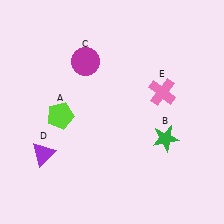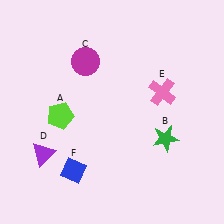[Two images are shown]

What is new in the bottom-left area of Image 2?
A blue diamond (F) was added in the bottom-left area of Image 2.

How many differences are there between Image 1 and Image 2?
There is 1 difference between the two images.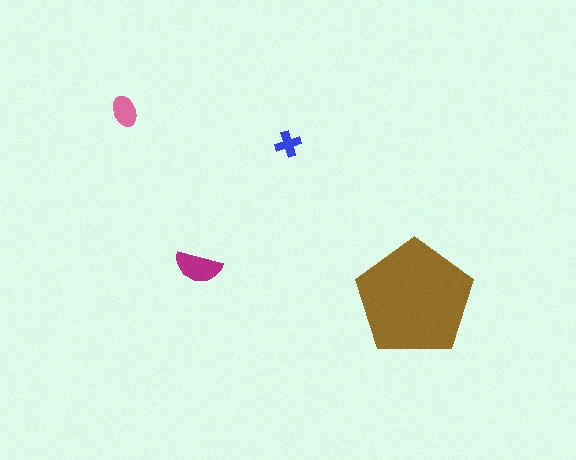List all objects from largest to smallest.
The brown pentagon, the magenta semicircle, the pink ellipse, the blue cross.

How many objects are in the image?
There are 4 objects in the image.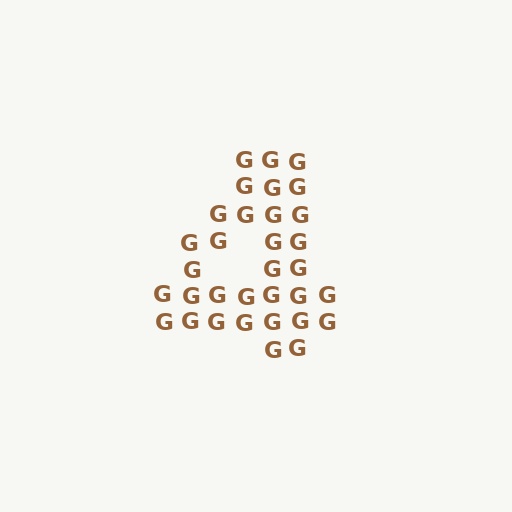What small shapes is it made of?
It is made of small letter G's.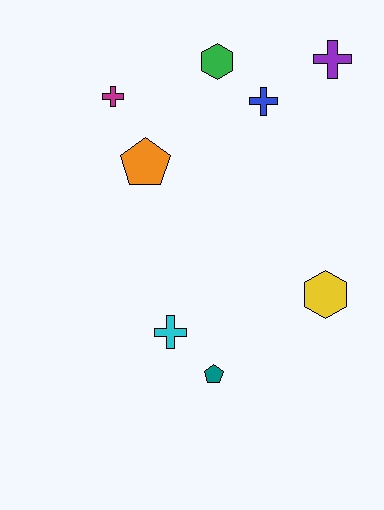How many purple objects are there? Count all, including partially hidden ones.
There is 1 purple object.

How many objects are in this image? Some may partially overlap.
There are 8 objects.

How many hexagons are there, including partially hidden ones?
There are 2 hexagons.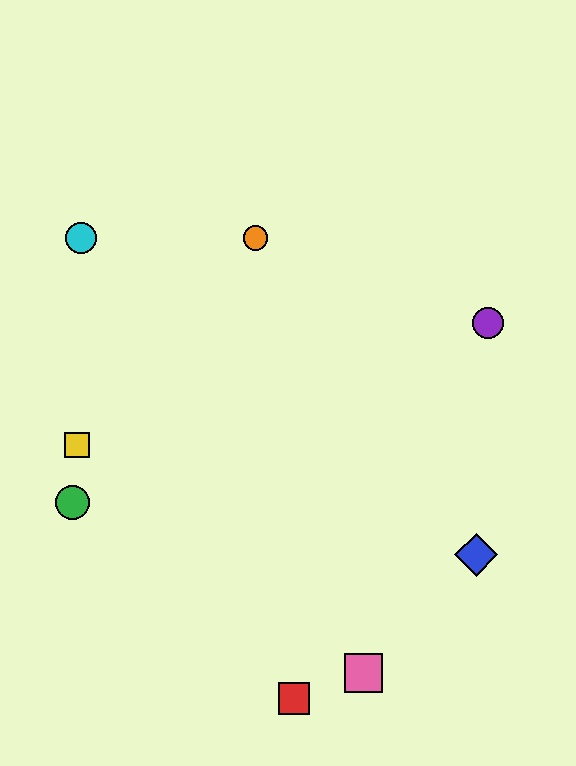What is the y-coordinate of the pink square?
The pink square is at y≈673.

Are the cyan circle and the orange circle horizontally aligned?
Yes, both are at y≈238.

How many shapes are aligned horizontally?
2 shapes (the orange circle, the cyan circle) are aligned horizontally.